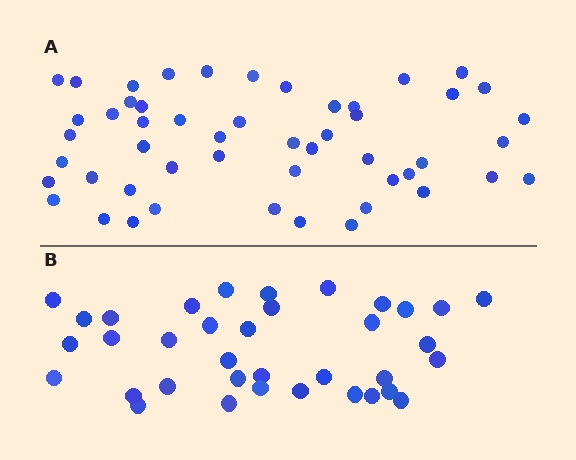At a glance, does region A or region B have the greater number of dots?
Region A (the top region) has more dots.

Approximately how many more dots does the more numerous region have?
Region A has approximately 15 more dots than region B.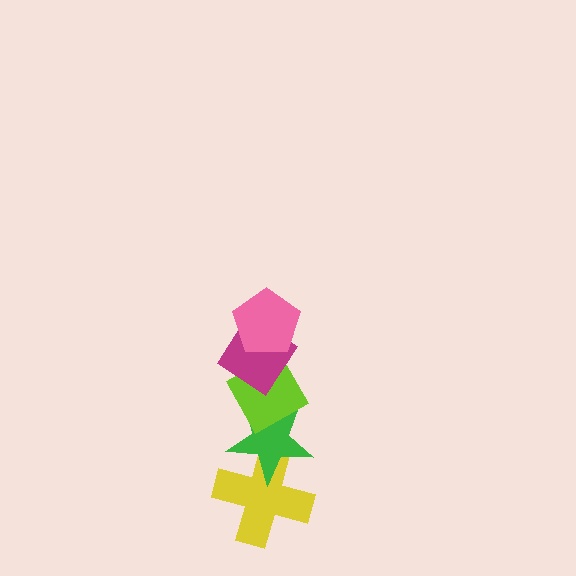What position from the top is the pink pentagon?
The pink pentagon is 1st from the top.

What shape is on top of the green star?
The lime diamond is on top of the green star.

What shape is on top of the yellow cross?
The green star is on top of the yellow cross.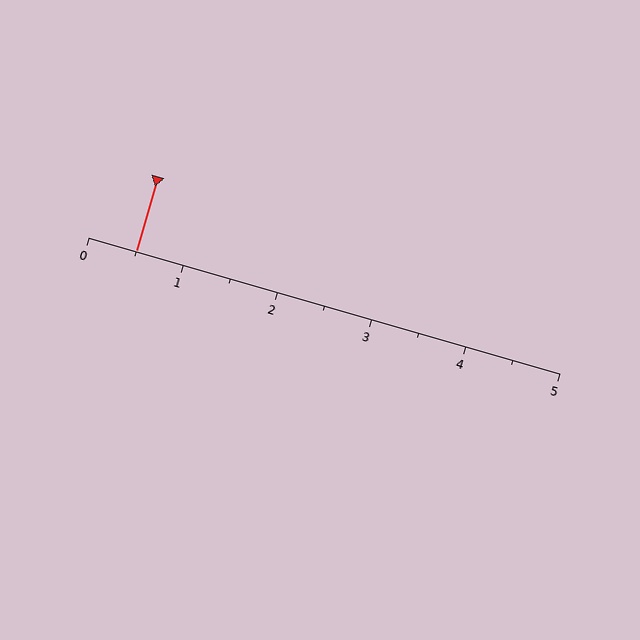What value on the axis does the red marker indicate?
The marker indicates approximately 0.5.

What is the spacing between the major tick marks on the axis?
The major ticks are spaced 1 apart.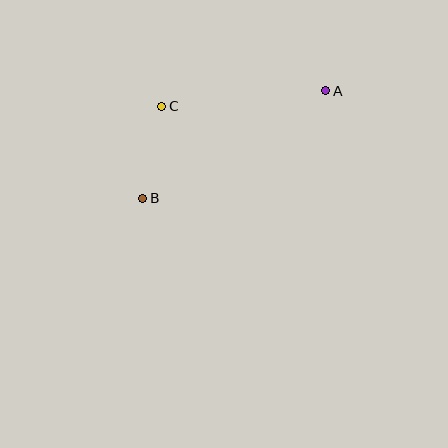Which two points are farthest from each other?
Points A and B are farthest from each other.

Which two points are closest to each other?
Points B and C are closest to each other.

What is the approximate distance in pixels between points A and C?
The distance between A and C is approximately 165 pixels.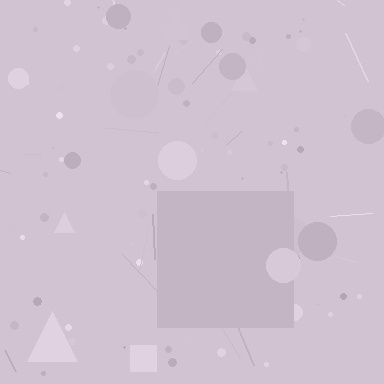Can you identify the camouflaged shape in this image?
The camouflaged shape is a square.